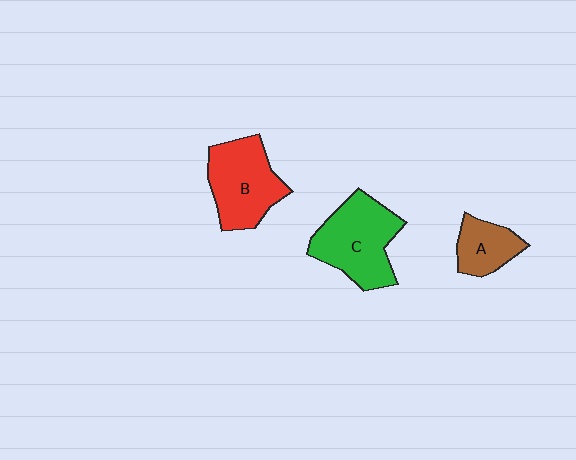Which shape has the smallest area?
Shape A (brown).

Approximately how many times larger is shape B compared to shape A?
Approximately 1.8 times.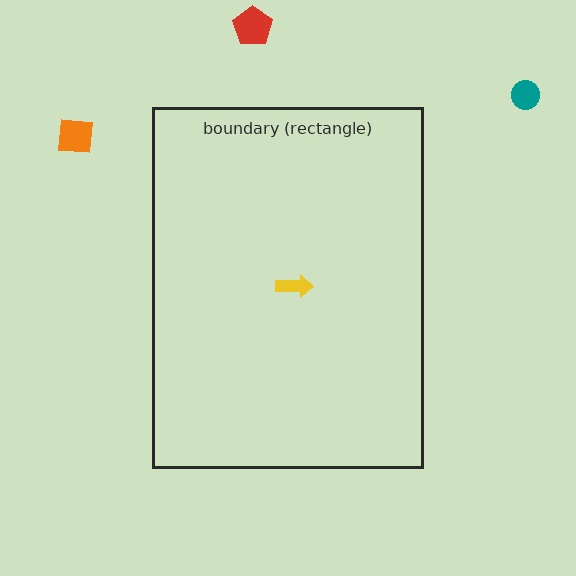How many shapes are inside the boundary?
1 inside, 3 outside.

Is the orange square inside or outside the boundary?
Outside.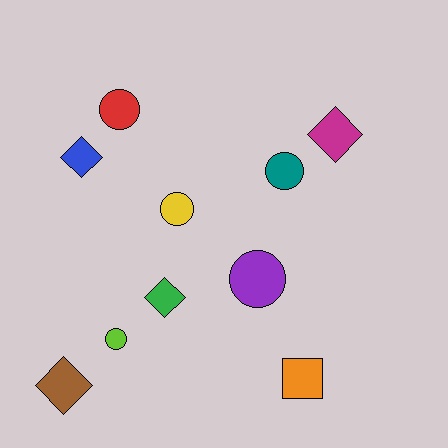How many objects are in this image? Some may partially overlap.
There are 10 objects.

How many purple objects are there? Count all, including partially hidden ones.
There is 1 purple object.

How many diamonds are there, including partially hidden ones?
There are 4 diamonds.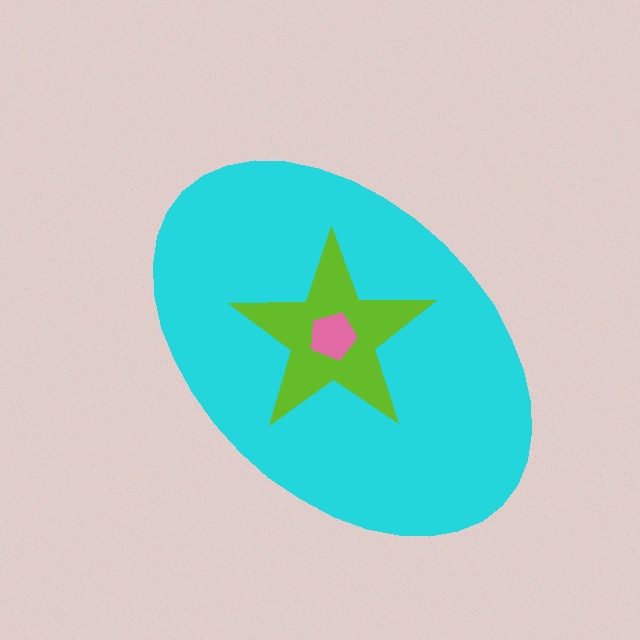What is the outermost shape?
The cyan ellipse.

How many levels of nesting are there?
3.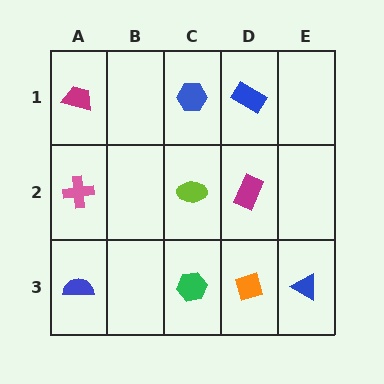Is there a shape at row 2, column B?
No, that cell is empty.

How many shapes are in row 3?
4 shapes.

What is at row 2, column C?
A lime ellipse.